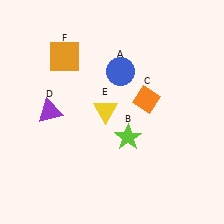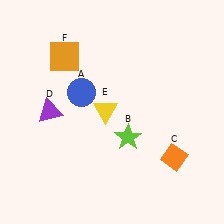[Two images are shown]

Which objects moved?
The objects that moved are: the blue circle (A), the orange diamond (C).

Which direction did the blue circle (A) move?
The blue circle (A) moved left.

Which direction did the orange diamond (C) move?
The orange diamond (C) moved down.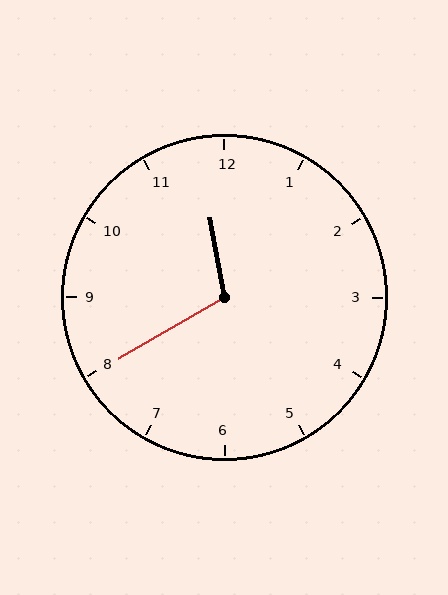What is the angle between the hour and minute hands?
Approximately 110 degrees.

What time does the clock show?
11:40.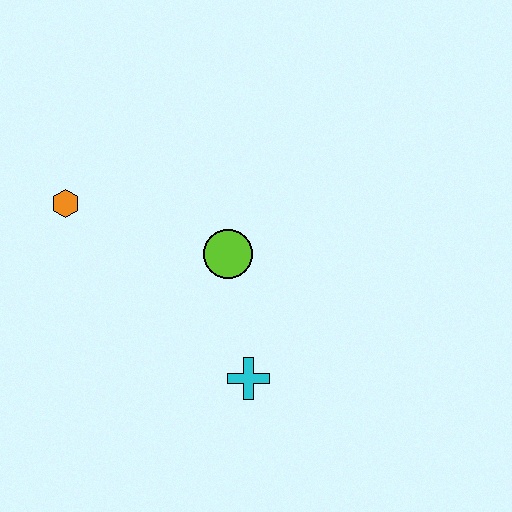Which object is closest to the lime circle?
The cyan cross is closest to the lime circle.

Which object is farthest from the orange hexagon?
The cyan cross is farthest from the orange hexagon.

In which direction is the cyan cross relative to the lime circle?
The cyan cross is below the lime circle.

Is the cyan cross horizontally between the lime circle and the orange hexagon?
No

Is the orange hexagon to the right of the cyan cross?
No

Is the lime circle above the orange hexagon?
No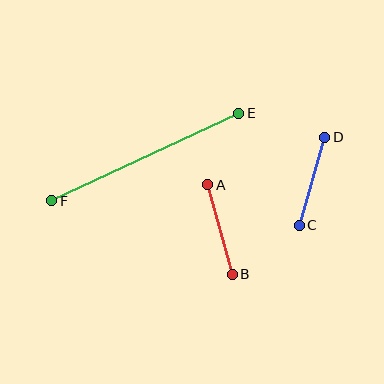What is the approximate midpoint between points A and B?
The midpoint is at approximately (220, 230) pixels.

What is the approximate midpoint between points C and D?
The midpoint is at approximately (312, 181) pixels.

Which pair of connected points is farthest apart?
Points E and F are farthest apart.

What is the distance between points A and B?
The distance is approximately 92 pixels.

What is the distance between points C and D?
The distance is approximately 92 pixels.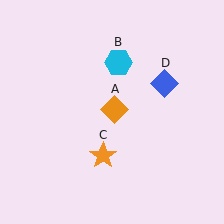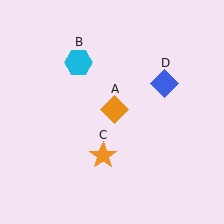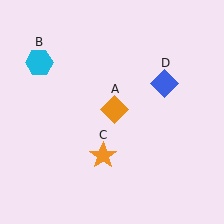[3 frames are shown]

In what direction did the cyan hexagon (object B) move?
The cyan hexagon (object B) moved left.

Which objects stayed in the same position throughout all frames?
Orange diamond (object A) and orange star (object C) and blue diamond (object D) remained stationary.